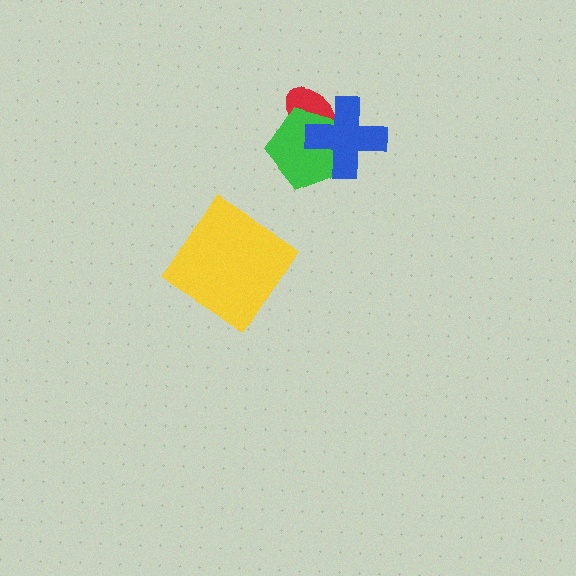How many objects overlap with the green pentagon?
2 objects overlap with the green pentagon.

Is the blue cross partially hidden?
No, no other shape covers it.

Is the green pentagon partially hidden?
Yes, it is partially covered by another shape.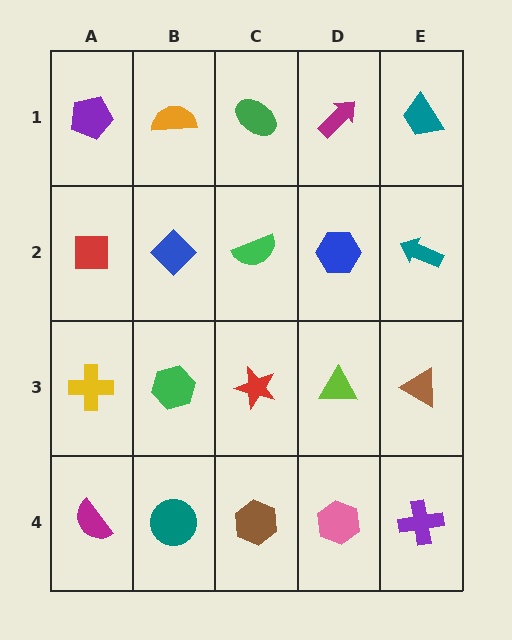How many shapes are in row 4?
5 shapes.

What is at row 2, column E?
A teal arrow.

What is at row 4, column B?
A teal circle.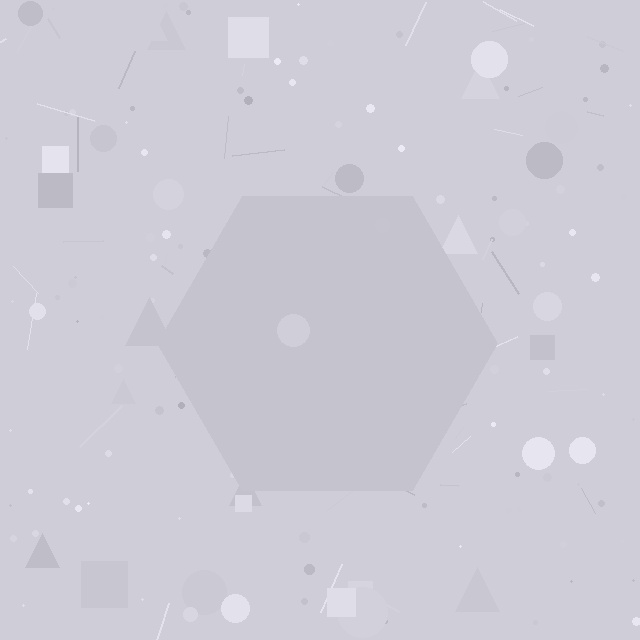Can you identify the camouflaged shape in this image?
The camouflaged shape is a hexagon.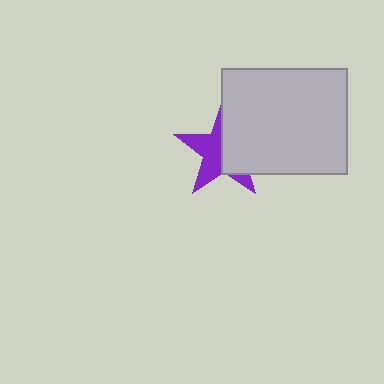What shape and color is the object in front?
The object in front is a light gray rectangle.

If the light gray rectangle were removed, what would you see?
You would see the complete purple star.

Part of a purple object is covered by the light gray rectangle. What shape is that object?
It is a star.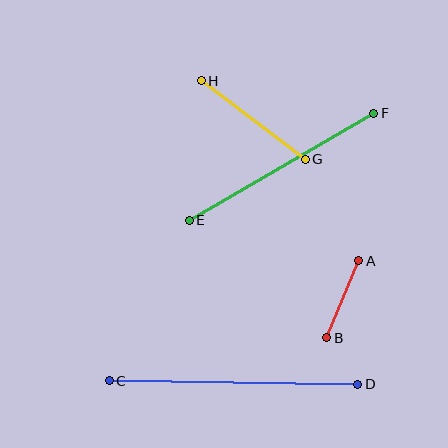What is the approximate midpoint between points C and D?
The midpoint is at approximately (234, 383) pixels.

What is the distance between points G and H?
The distance is approximately 130 pixels.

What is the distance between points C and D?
The distance is approximately 248 pixels.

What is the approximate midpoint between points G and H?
The midpoint is at approximately (253, 120) pixels.